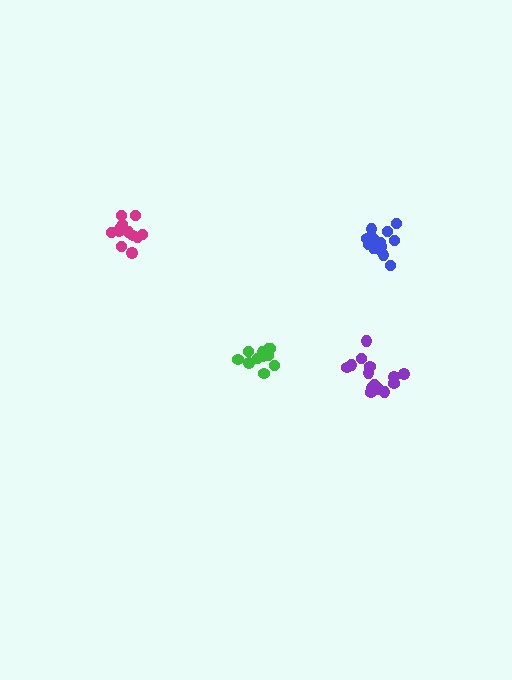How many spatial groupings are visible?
There are 4 spatial groupings.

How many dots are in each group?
Group 1: 14 dots, Group 2: 11 dots, Group 3: 12 dots, Group 4: 14 dots (51 total).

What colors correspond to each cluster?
The clusters are colored: blue, green, magenta, purple.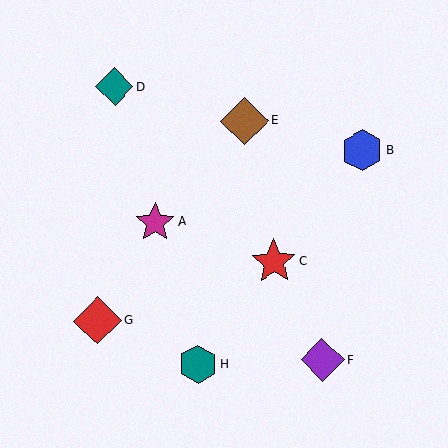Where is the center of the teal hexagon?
The center of the teal hexagon is at (198, 365).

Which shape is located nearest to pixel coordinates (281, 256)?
The red star (labeled C) at (274, 262) is nearest to that location.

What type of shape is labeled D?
Shape D is a teal diamond.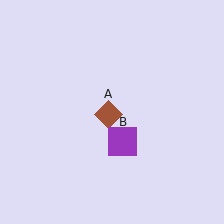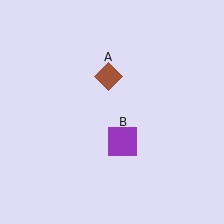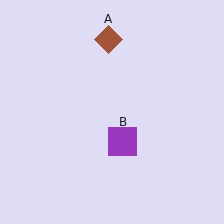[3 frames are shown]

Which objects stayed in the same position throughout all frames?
Purple square (object B) remained stationary.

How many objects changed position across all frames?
1 object changed position: brown diamond (object A).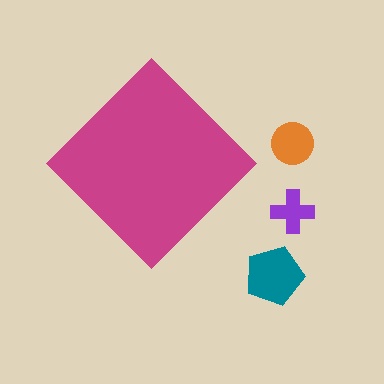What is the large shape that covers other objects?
A magenta diamond.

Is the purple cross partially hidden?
No, the purple cross is fully visible.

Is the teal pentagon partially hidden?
No, the teal pentagon is fully visible.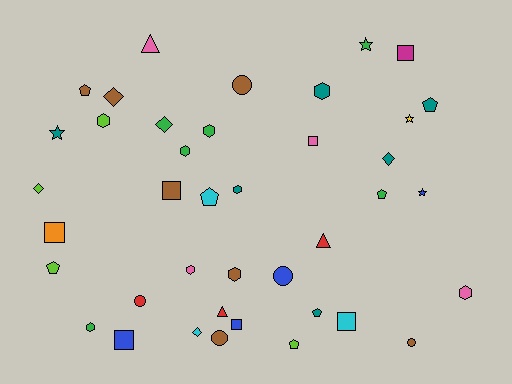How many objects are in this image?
There are 40 objects.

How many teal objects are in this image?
There are 6 teal objects.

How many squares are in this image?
There are 7 squares.